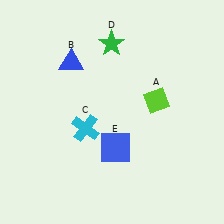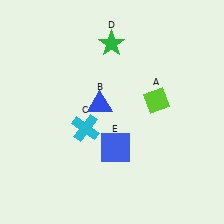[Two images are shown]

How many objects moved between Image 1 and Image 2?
1 object moved between the two images.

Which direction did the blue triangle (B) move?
The blue triangle (B) moved down.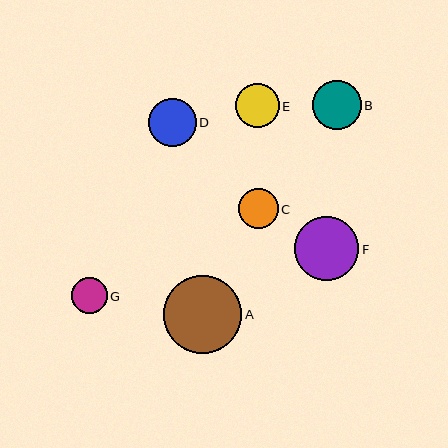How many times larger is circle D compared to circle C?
Circle D is approximately 1.2 times the size of circle C.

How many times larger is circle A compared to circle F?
Circle A is approximately 1.2 times the size of circle F.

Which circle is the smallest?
Circle G is the smallest with a size of approximately 36 pixels.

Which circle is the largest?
Circle A is the largest with a size of approximately 78 pixels.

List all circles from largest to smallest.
From largest to smallest: A, F, B, D, E, C, G.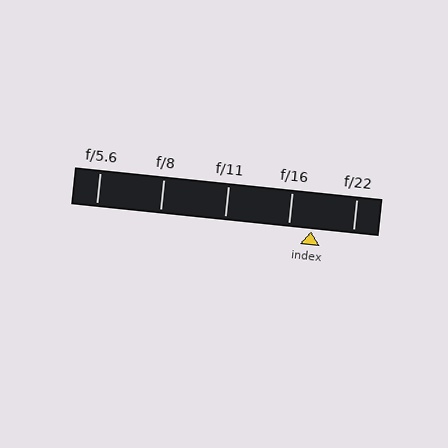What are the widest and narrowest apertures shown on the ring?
The widest aperture shown is f/5.6 and the narrowest is f/22.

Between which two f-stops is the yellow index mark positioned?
The index mark is between f/16 and f/22.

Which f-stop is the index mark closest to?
The index mark is closest to f/16.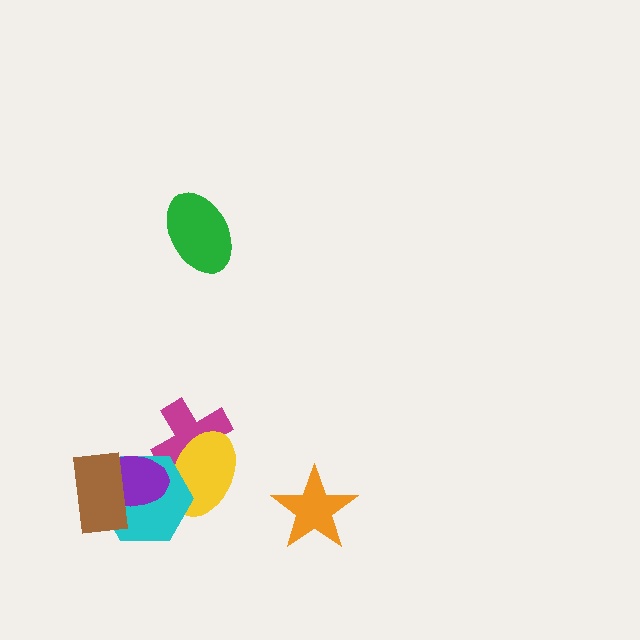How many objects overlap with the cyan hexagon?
4 objects overlap with the cyan hexagon.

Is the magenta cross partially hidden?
Yes, it is partially covered by another shape.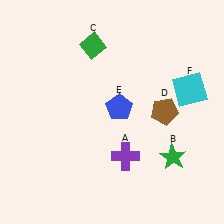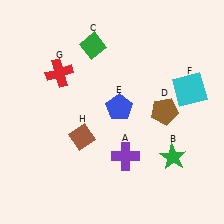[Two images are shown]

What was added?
A red cross (G), a brown diamond (H) were added in Image 2.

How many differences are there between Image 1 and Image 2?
There are 2 differences between the two images.